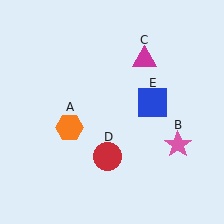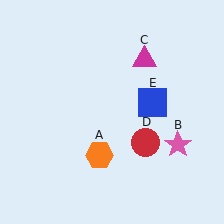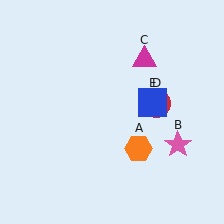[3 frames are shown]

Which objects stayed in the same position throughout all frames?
Pink star (object B) and magenta triangle (object C) and blue square (object E) remained stationary.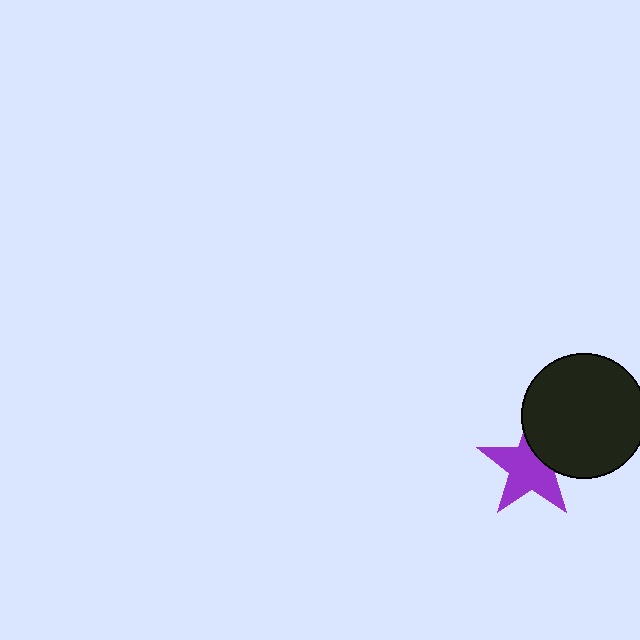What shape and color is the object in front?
The object in front is a black circle.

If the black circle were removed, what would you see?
You would see the complete purple star.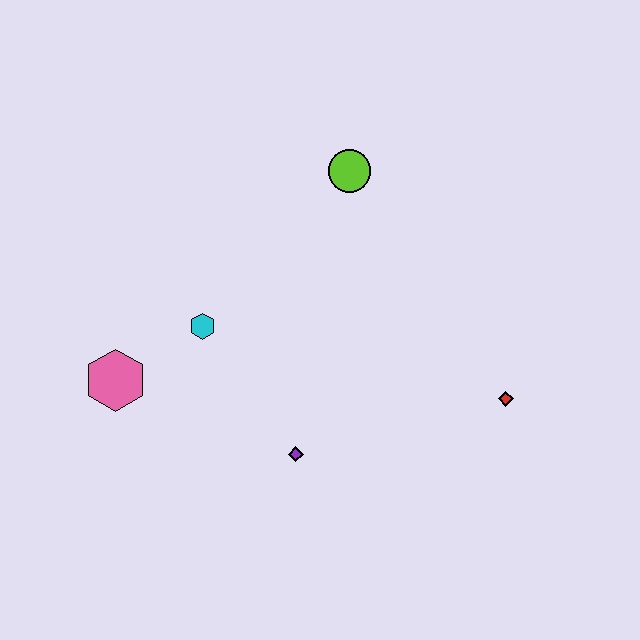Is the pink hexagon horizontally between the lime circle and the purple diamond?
No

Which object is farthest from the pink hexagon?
The red diamond is farthest from the pink hexagon.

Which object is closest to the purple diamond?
The cyan hexagon is closest to the purple diamond.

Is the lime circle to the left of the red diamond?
Yes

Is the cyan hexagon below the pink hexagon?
No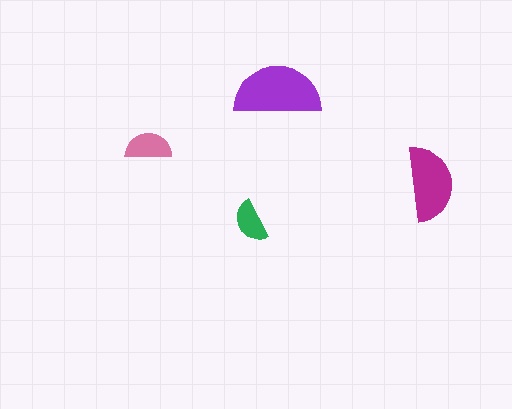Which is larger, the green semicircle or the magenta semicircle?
The magenta one.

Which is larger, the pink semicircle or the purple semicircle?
The purple one.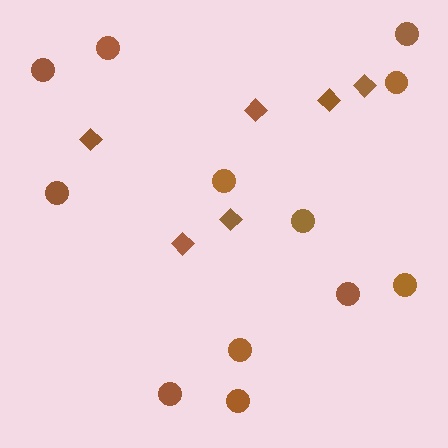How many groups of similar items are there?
There are 2 groups: one group of circles (12) and one group of diamonds (6).